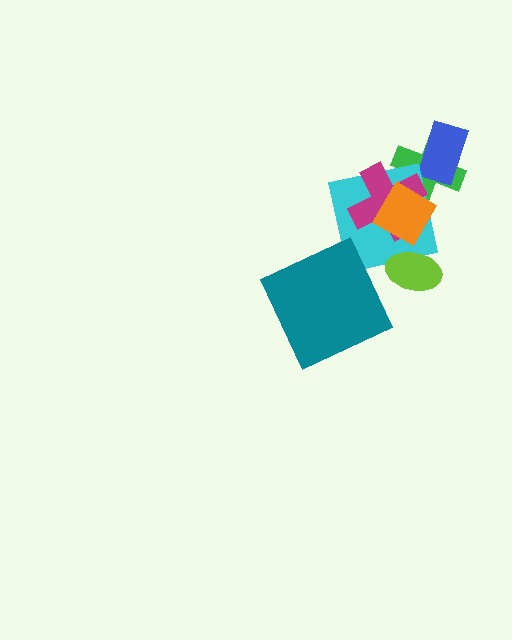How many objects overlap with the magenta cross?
3 objects overlap with the magenta cross.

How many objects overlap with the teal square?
0 objects overlap with the teal square.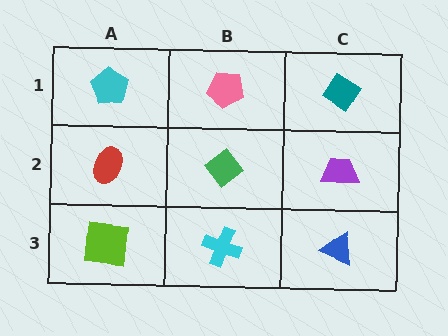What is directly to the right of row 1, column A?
A pink pentagon.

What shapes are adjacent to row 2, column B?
A pink pentagon (row 1, column B), a cyan cross (row 3, column B), a red ellipse (row 2, column A), a purple trapezoid (row 2, column C).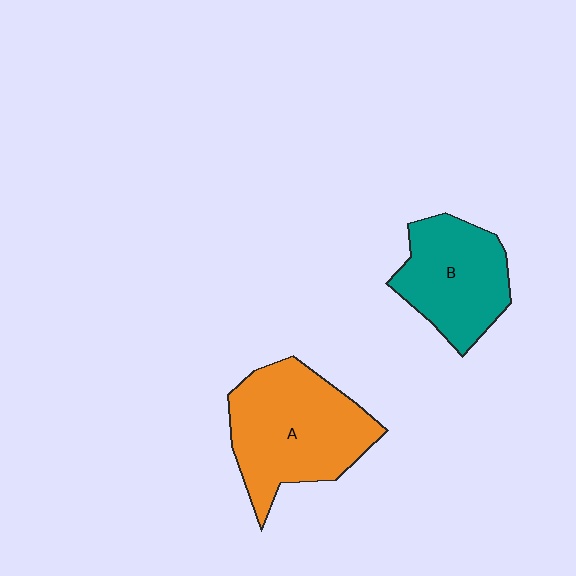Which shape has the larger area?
Shape A (orange).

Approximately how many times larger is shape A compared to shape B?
Approximately 1.4 times.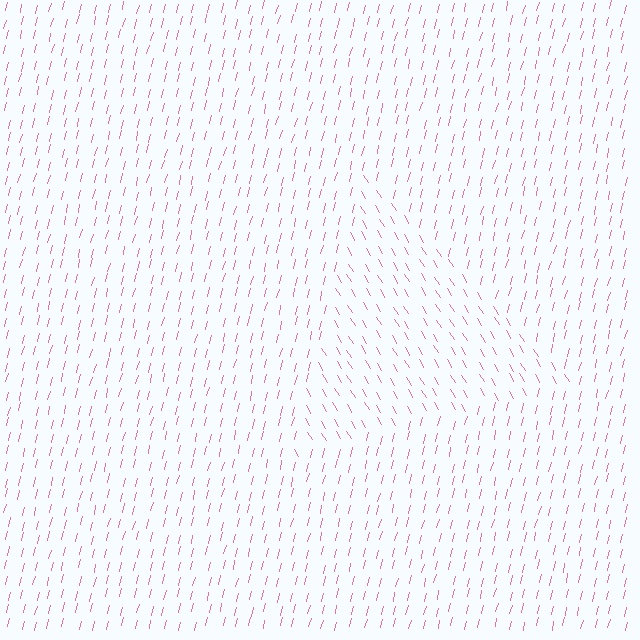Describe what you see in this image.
The image is filled with small pink line segments. A triangle region in the image has lines oriented differently from the surrounding lines, creating a visible texture boundary.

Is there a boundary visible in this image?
Yes, there is a texture boundary formed by a change in line orientation.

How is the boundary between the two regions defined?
The boundary is defined purely by a change in line orientation (approximately 45 degrees difference). All lines are the same color and thickness.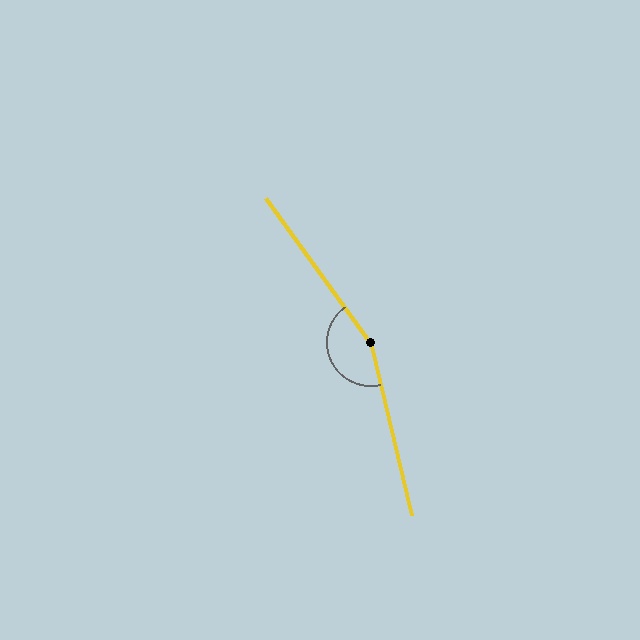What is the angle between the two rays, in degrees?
Approximately 157 degrees.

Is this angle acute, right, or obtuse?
It is obtuse.